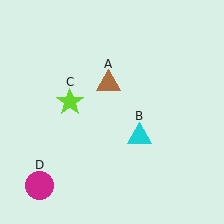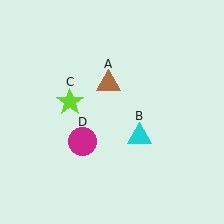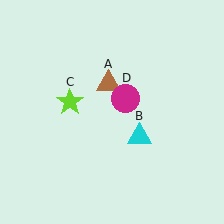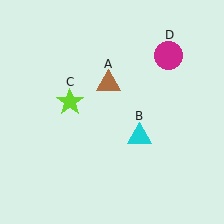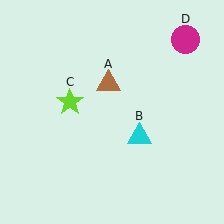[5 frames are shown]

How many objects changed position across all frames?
1 object changed position: magenta circle (object D).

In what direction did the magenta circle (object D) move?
The magenta circle (object D) moved up and to the right.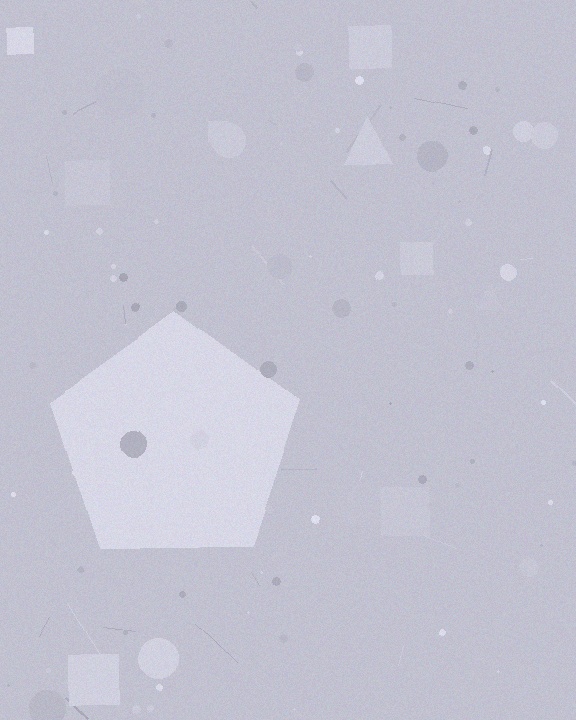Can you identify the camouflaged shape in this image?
The camouflaged shape is a pentagon.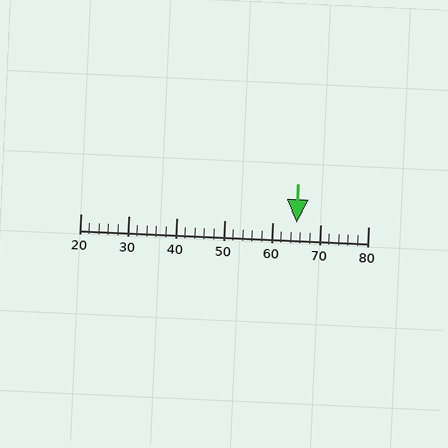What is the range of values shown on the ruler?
The ruler shows values from 20 to 80.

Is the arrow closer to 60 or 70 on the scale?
The arrow is closer to 70.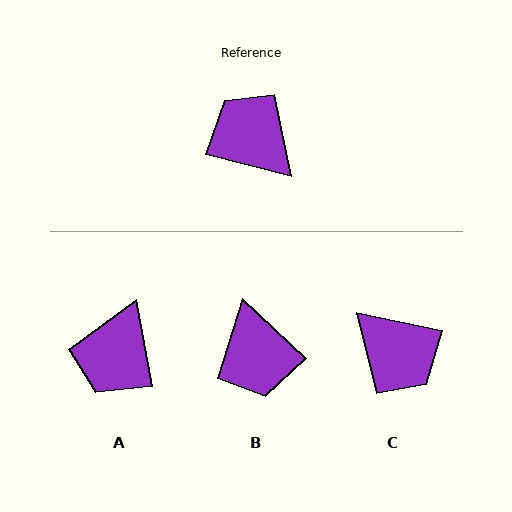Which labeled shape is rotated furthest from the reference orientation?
C, about 177 degrees away.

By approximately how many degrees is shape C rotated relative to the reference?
Approximately 177 degrees clockwise.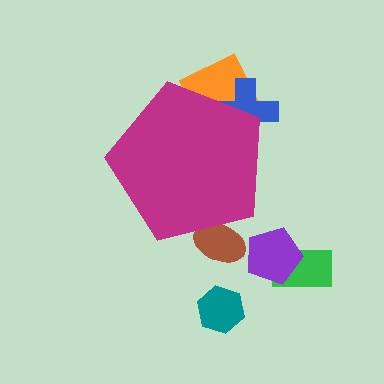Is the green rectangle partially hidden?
No, the green rectangle is fully visible.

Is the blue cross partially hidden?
Yes, the blue cross is partially hidden behind the magenta pentagon.